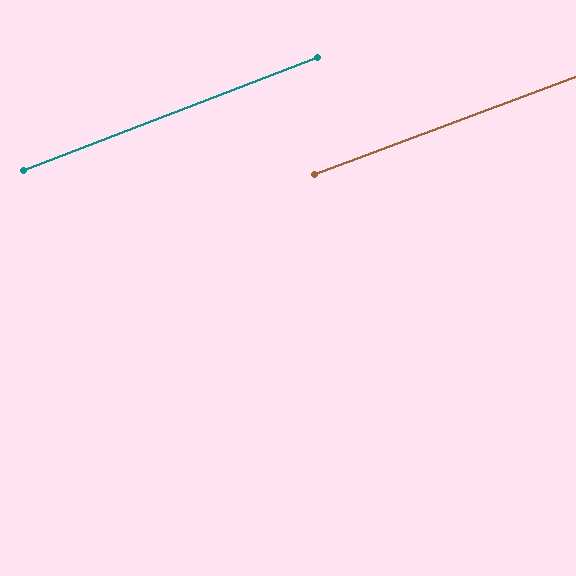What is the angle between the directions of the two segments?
Approximately 1 degree.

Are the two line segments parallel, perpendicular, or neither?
Parallel — their directions differ by only 0.6°.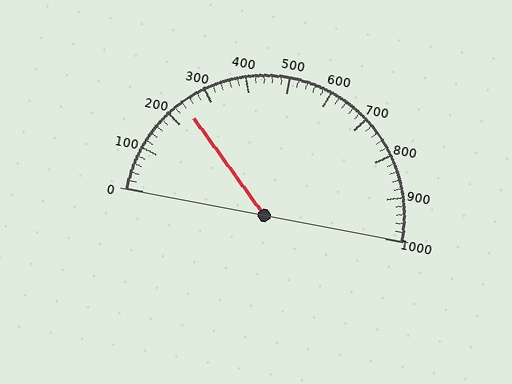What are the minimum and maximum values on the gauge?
The gauge ranges from 0 to 1000.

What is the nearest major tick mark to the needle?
The nearest major tick mark is 200.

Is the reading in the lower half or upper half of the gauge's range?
The reading is in the lower half of the range (0 to 1000).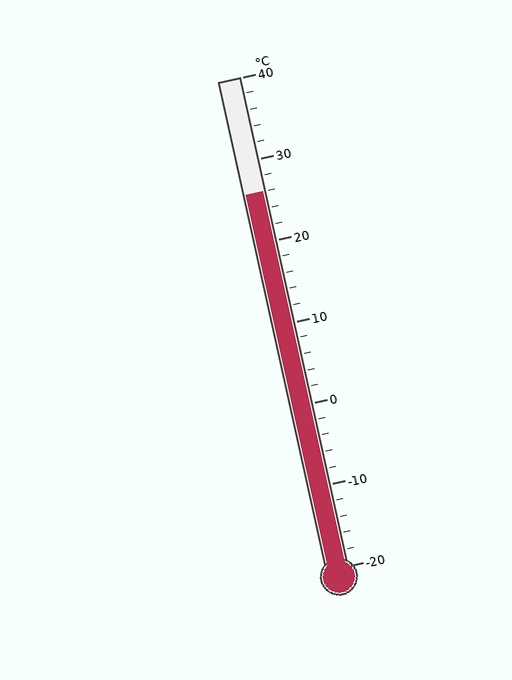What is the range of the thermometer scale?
The thermometer scale ranges from -20°C to 40°C.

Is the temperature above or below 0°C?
The temperature is above 0°C.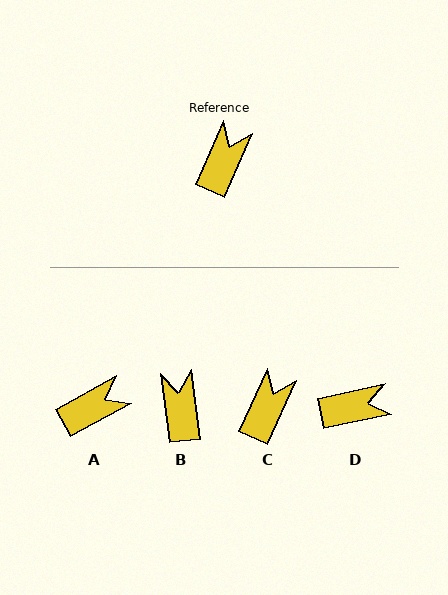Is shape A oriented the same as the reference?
No, it is off by about 37 degrees.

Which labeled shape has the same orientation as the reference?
C.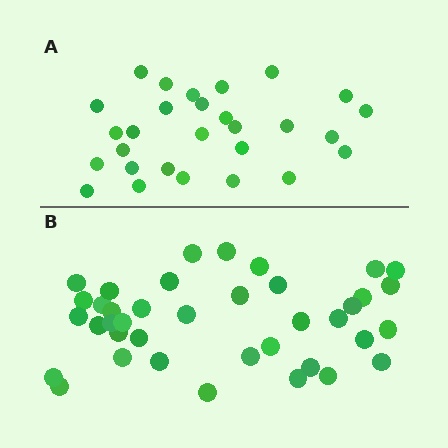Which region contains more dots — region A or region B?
Region B (the bottom region) has more dots.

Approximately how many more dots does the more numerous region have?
Region B has roughly 12 or so more dots than region A.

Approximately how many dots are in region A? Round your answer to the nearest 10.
About 30 dots. (The exact count is 28, which rounds to 30.)